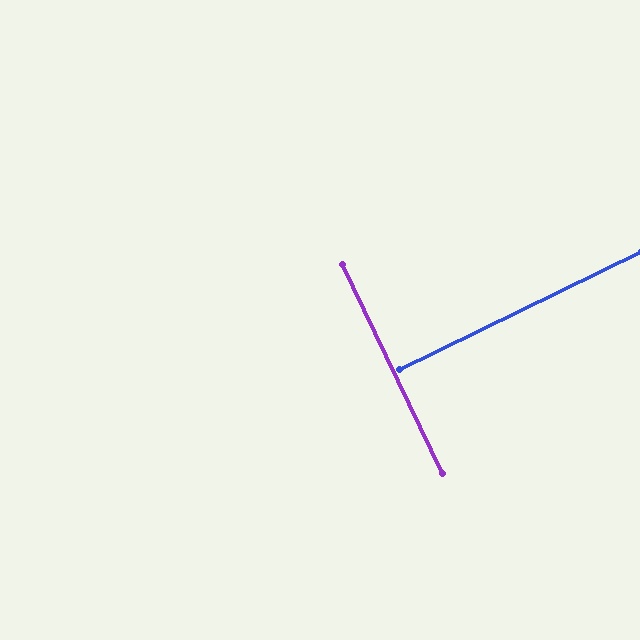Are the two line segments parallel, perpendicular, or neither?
Perpendicular — they meet at approximately 90°.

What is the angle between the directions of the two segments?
Approximately 90 degrees.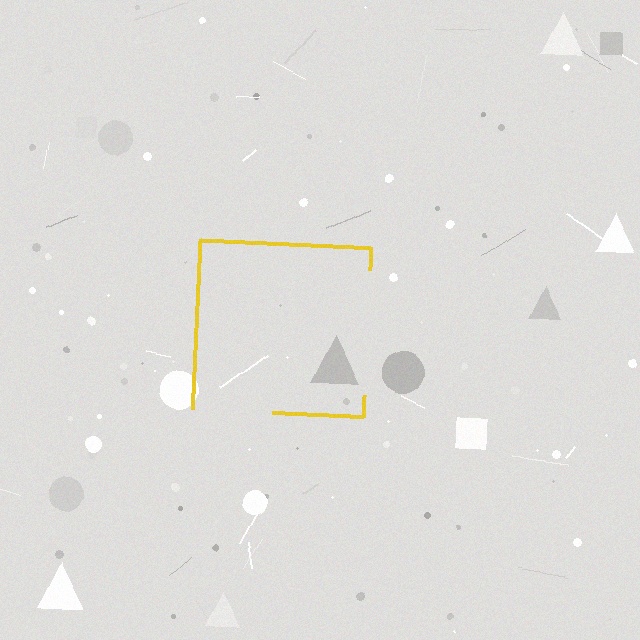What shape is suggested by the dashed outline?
The dashed outline suggests a square.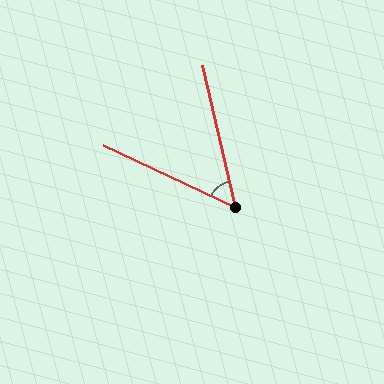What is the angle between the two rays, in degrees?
Approximately 52 degrees.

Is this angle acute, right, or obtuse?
It is acute.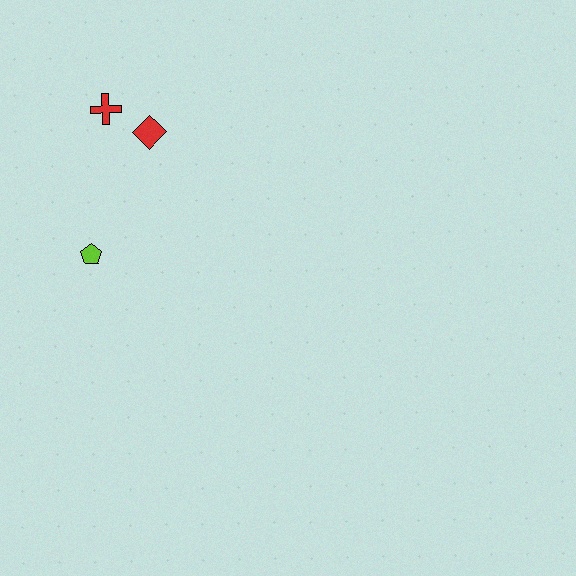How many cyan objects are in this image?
There are no cyan objects.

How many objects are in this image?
There are 3 objects.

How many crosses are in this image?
There is 1 cross.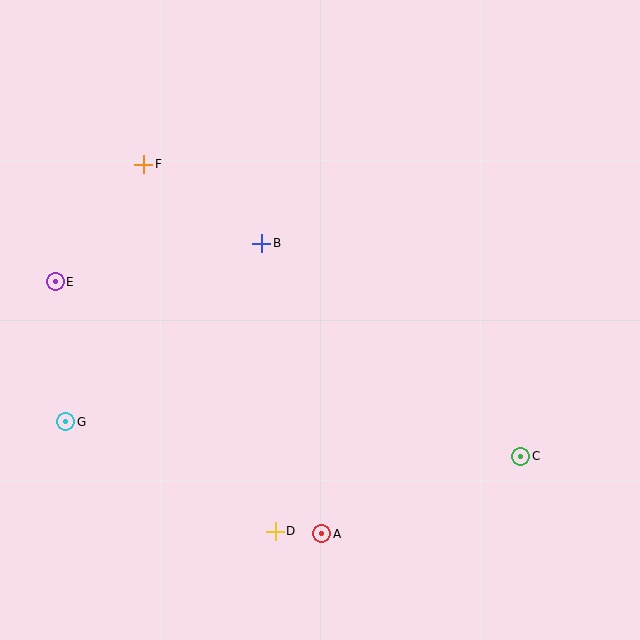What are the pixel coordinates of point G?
Point G is at (66, 422).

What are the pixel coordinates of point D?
Point D is at (275, 531).